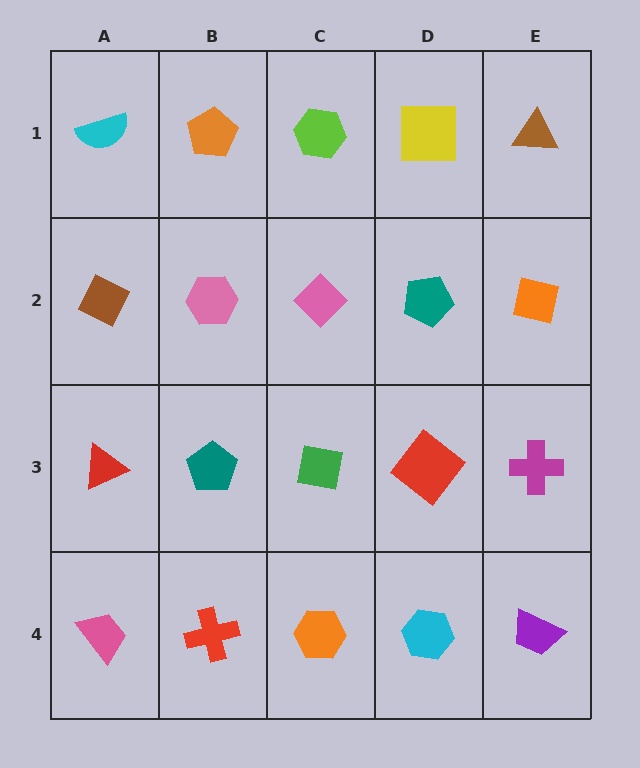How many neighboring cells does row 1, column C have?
3.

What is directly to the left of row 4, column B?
A pink trapezoid.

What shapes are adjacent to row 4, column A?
A red triangle (row 3, column A), a red cross (row 4, column B).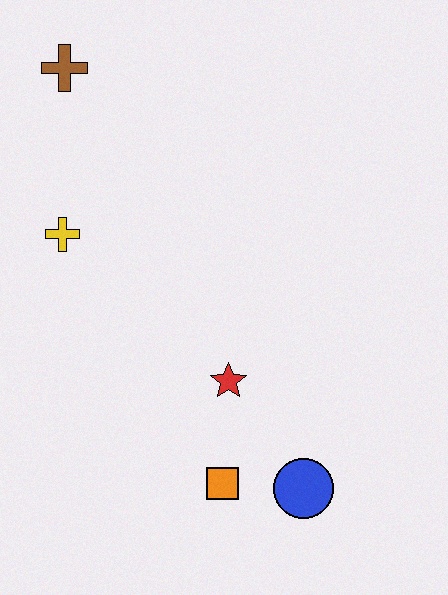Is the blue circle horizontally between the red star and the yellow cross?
No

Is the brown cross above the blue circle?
Yes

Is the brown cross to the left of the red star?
Yes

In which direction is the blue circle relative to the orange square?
The blue circle is to the right of the orange square.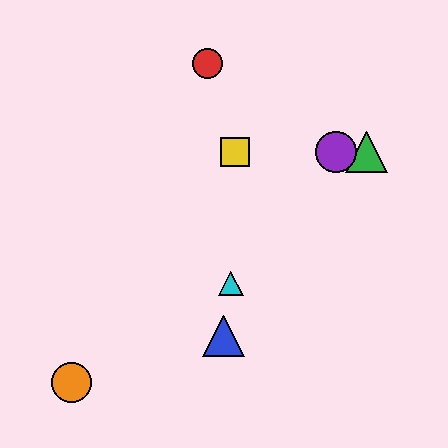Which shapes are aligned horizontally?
The green triangle, the yellow square, the purple circle are aligned horizontally.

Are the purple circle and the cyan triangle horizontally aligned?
No, the purple circle is at y≈152 and the cyan triangle is at y≈284.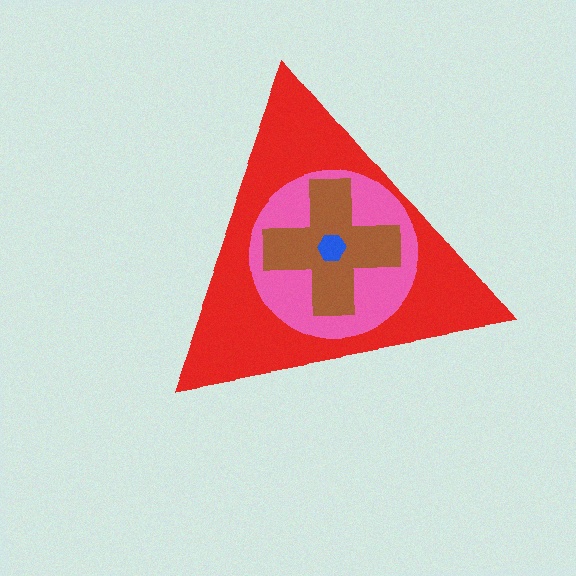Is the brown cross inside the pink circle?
Yes.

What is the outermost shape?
The red triangle.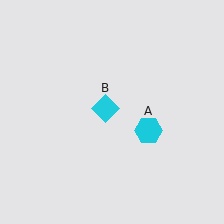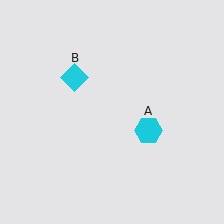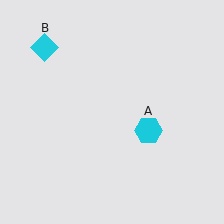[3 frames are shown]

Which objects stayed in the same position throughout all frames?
Cyan hexagon (object A) remained stationary.